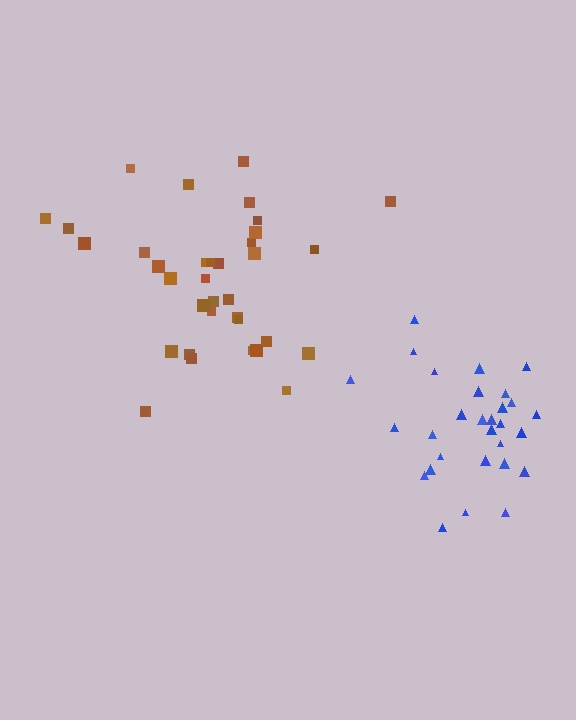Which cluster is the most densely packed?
Blue.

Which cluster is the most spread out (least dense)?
Brown.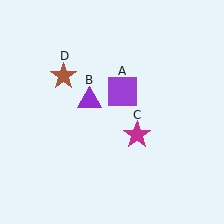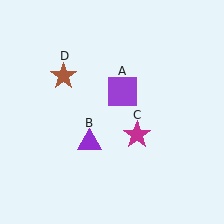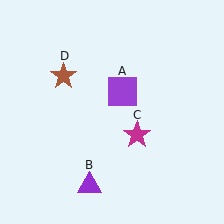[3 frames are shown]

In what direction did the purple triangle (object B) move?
The purple triangle (object B) moved down.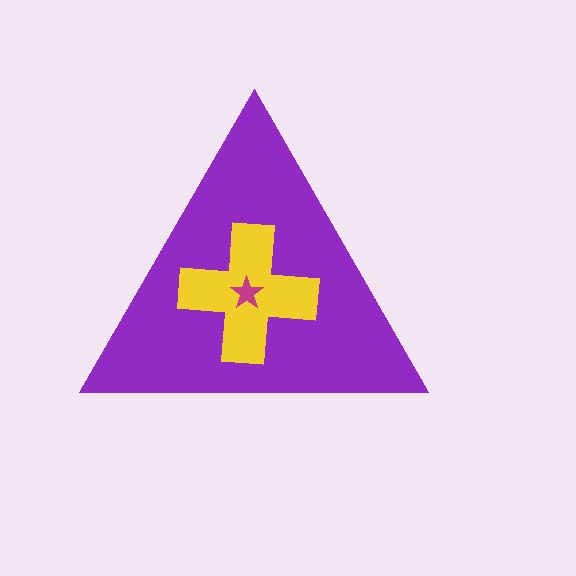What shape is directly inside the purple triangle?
The yellow cross.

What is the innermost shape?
The magenta star.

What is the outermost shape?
The purple triangle.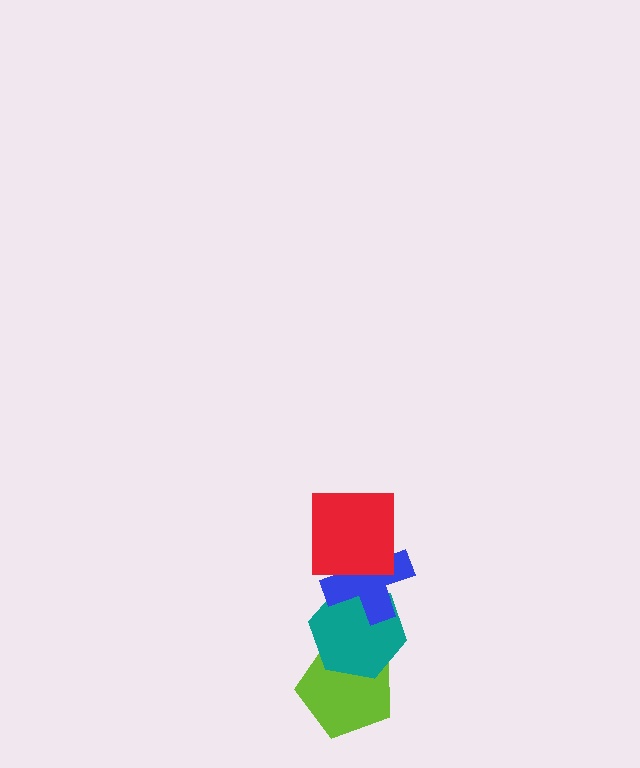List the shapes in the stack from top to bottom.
From top to bottom: the red square, the blue cross, the teal hexagon, the lime pentagon.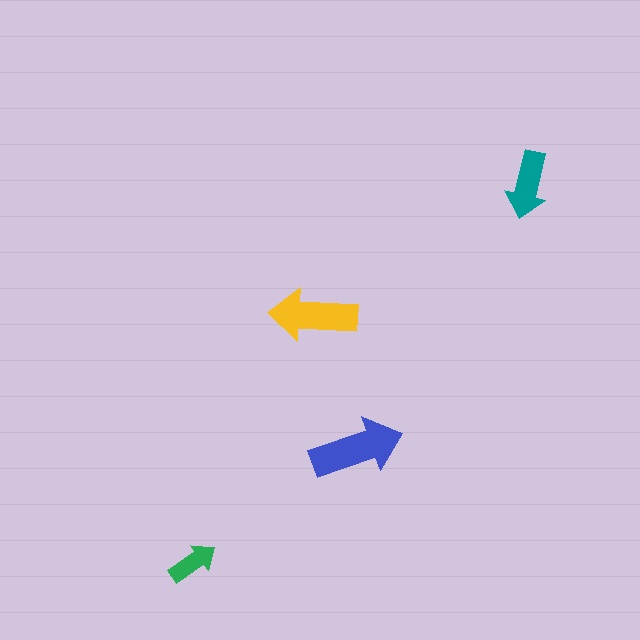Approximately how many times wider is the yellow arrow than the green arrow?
About 2 times wider.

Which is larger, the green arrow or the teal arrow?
The teal one.